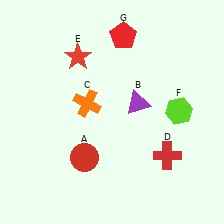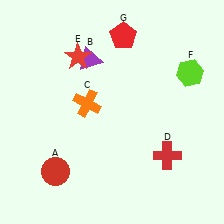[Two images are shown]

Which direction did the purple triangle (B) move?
The purple triangle (B) moved left.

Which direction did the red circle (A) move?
The red circle (A) moved left.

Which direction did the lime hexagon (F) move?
The lime hexagon (F) moved up.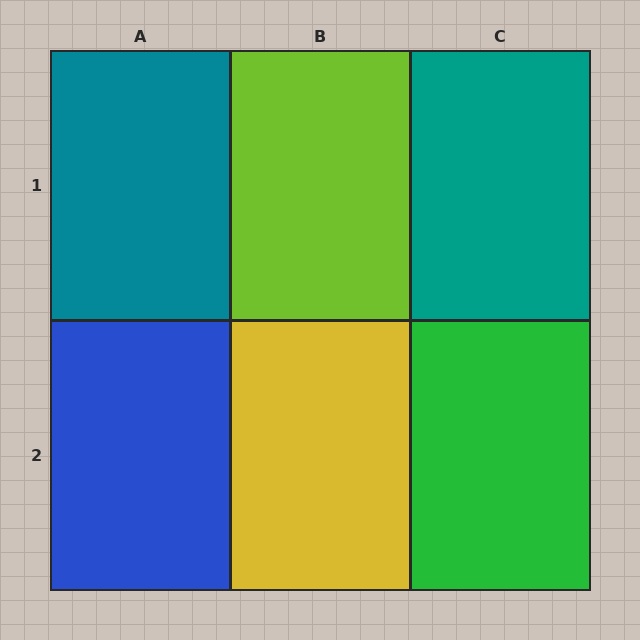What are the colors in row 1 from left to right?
Teal, lime, teal.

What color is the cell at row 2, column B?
Yellow.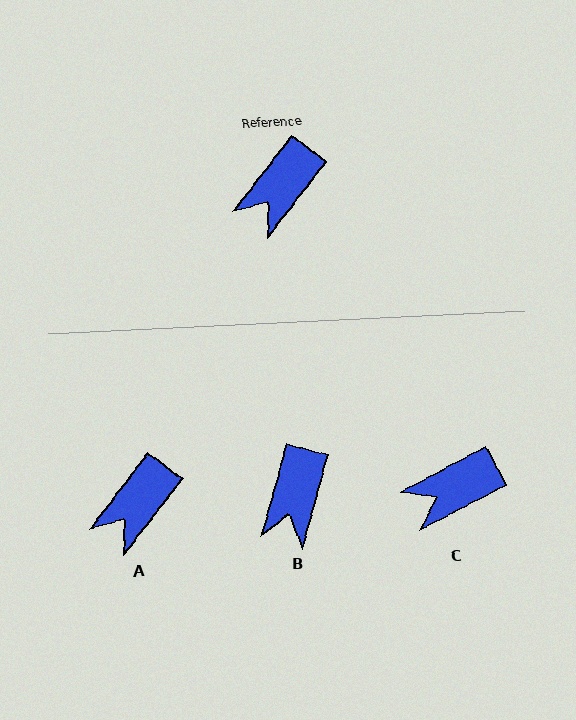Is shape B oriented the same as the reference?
No, it is off by about 22 degrees.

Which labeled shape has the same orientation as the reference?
A.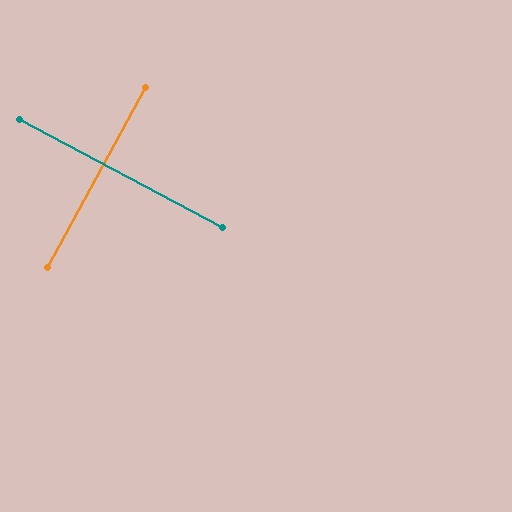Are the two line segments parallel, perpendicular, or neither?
Perpendicular — they meet at approximately 89°.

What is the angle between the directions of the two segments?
Approximately 89 degrees.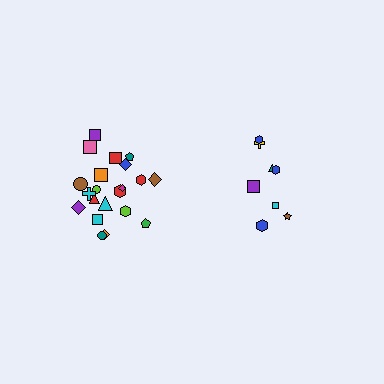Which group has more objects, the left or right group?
The left group.